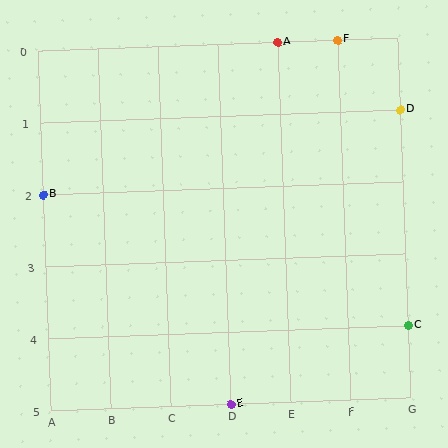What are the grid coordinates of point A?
Point A is at grid coordinates (E, 0).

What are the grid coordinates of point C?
Point C is at grid coordinates (G, 4).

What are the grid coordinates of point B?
Point B is at grid coordinates (A, 2).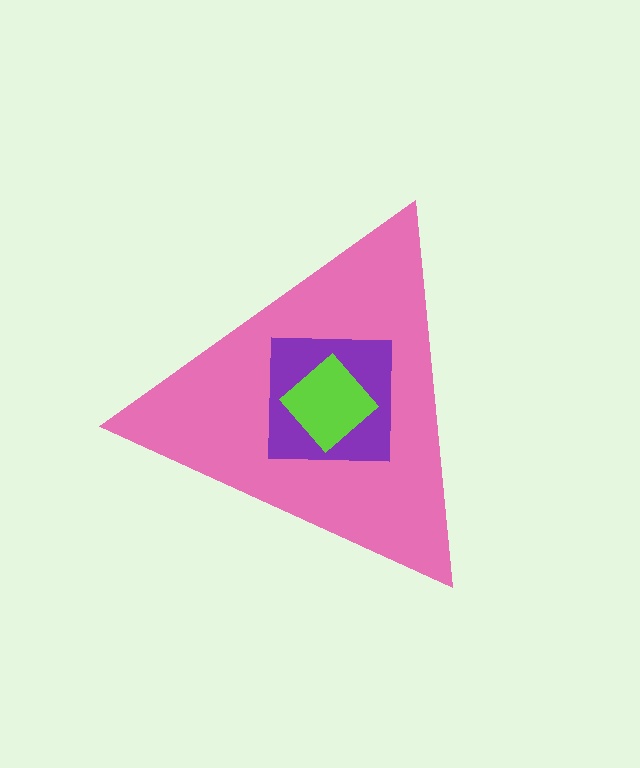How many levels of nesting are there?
3.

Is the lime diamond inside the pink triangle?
Yes.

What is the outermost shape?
The pink triangle.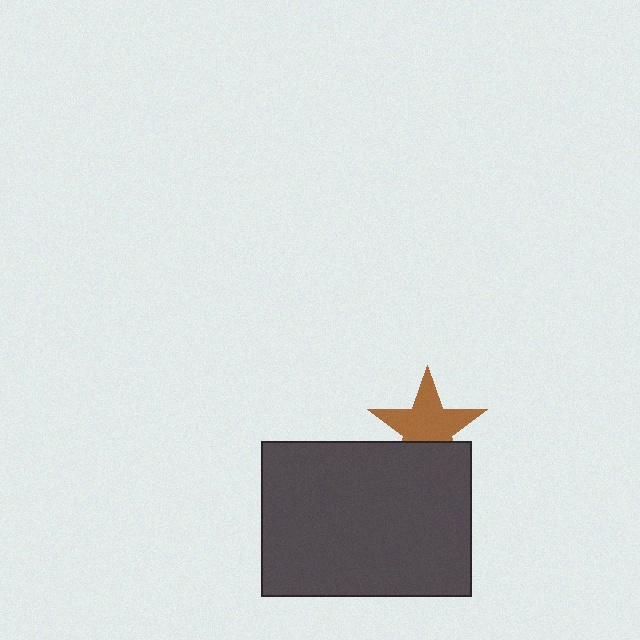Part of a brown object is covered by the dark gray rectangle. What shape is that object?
It is a star.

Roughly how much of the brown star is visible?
Most of it is visible (roughly 68%).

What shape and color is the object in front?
The object in front is a dark gray rectangle.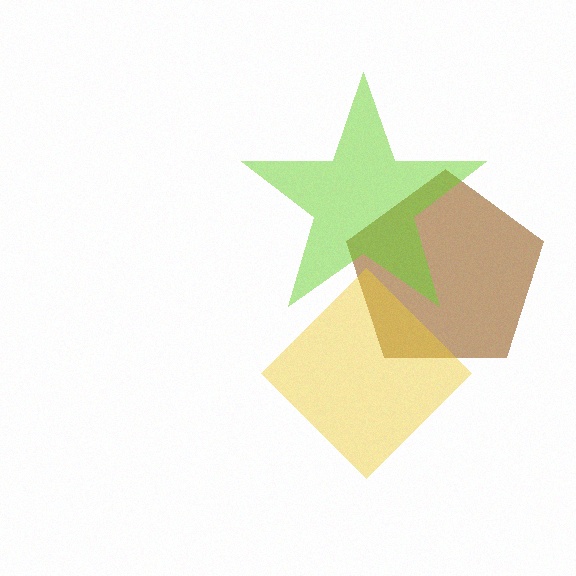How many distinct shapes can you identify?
There are 3 distinct shapes: a brown pentagon, a lime star, a yellow diamond.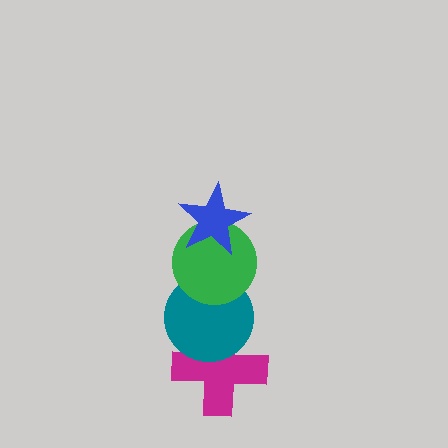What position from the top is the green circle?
The green circle is 2nd from the top.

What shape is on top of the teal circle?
The green circle is on top of the teal circle.